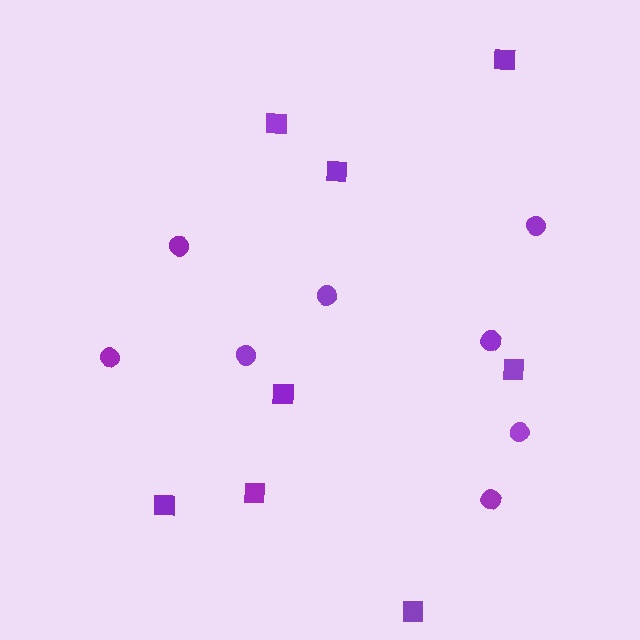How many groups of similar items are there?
There are 2 groups: one group of circles (8) and one group of squares (8).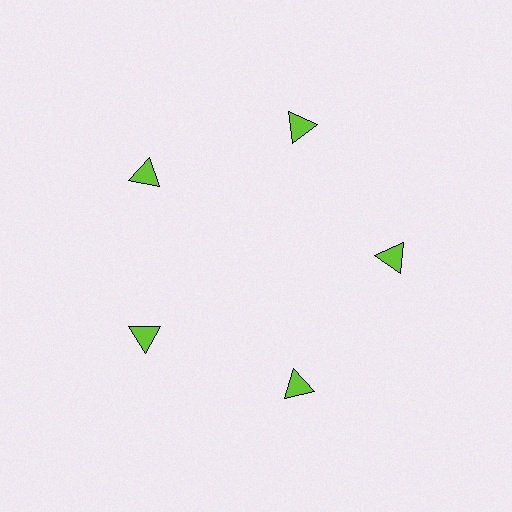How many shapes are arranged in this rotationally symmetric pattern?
There are 5 shapes, arranged in 5 groups of 1.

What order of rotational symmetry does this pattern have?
This pattern has 5-fold rotational symmetry.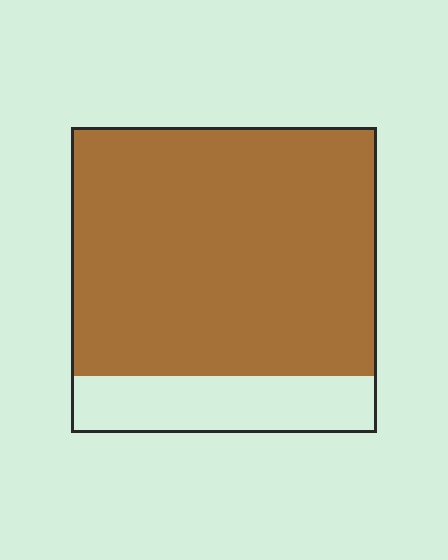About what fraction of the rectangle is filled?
About four fifths (4/5).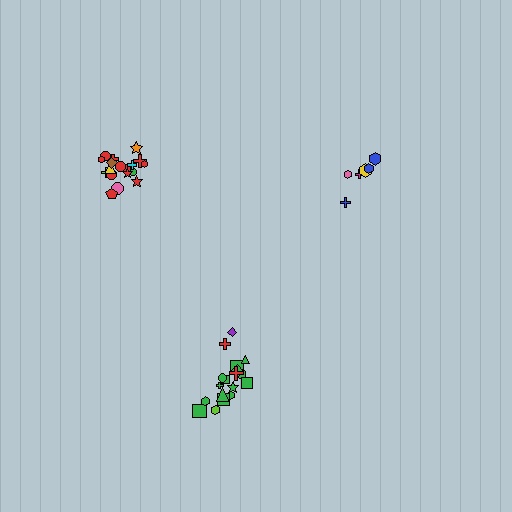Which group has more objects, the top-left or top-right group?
The top-left group.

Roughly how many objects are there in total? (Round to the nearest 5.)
Roughly 40 objects in total.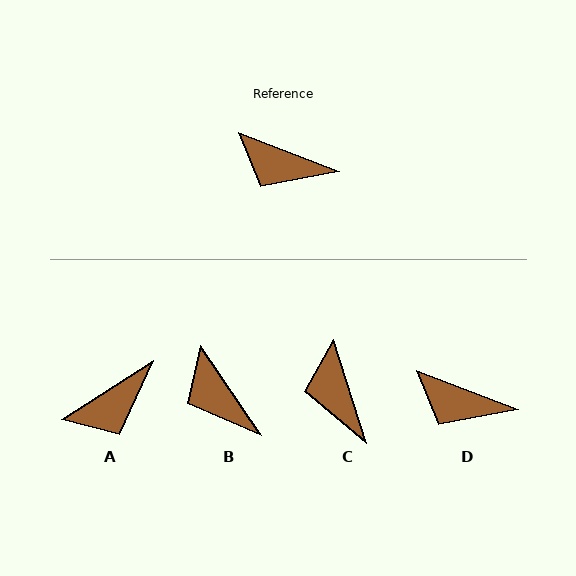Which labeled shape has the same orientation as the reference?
D.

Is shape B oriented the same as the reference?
No, it is off by about 35 degrees.